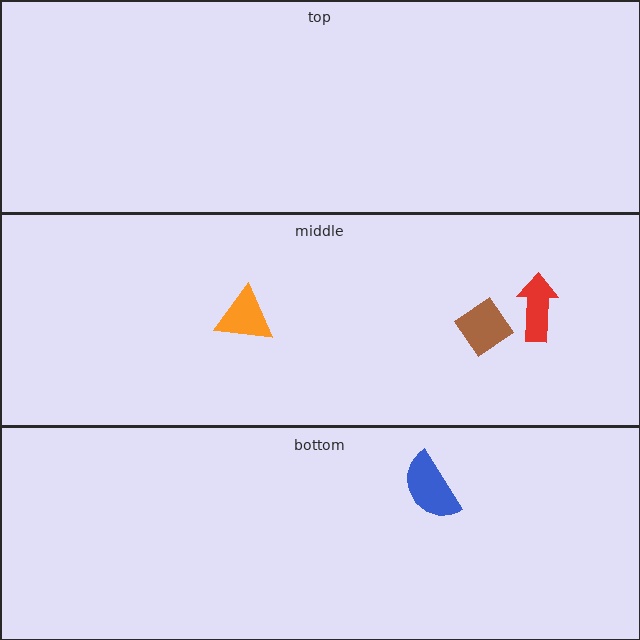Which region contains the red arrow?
The middle region.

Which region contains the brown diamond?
The middle region.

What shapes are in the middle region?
The orange triangle, the red arrow, the brown diamond.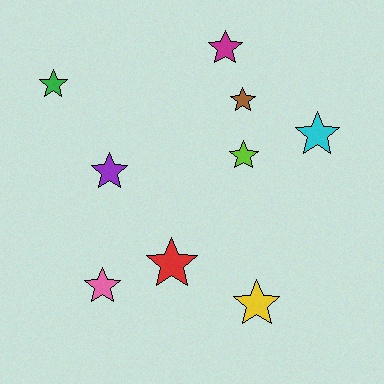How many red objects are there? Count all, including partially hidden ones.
There is 1 red object.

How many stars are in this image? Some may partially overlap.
There are 9 stars.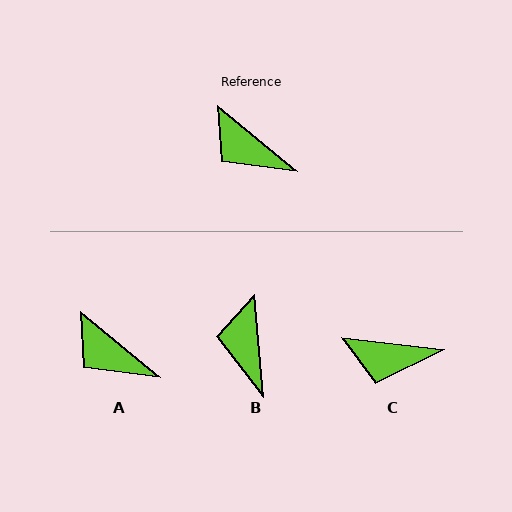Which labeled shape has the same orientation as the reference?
A.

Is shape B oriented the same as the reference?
No, it is off by about 45 degrees.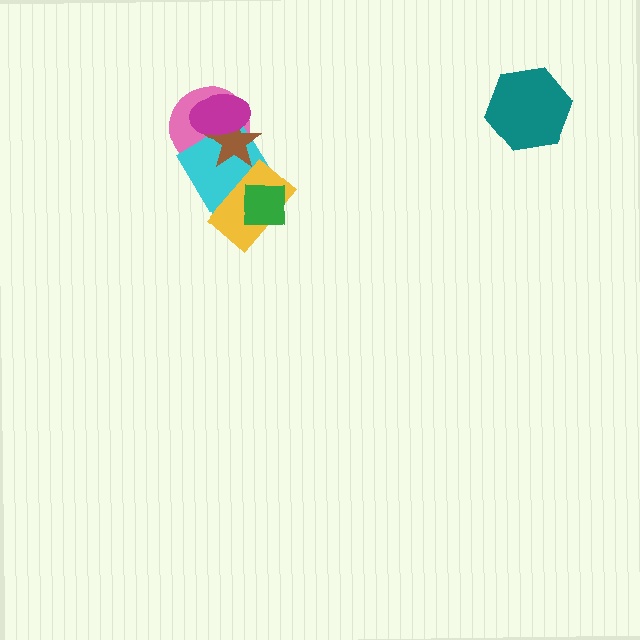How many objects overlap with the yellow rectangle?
2 objects overlap with the yellow rectangle.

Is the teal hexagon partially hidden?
No, no other shape covers it.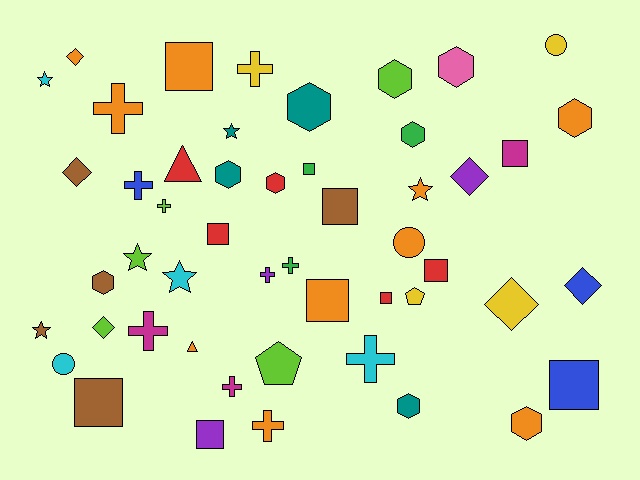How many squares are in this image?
There are 11 squares.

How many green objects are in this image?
There are 3 green objects.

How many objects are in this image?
There are 50 objects.